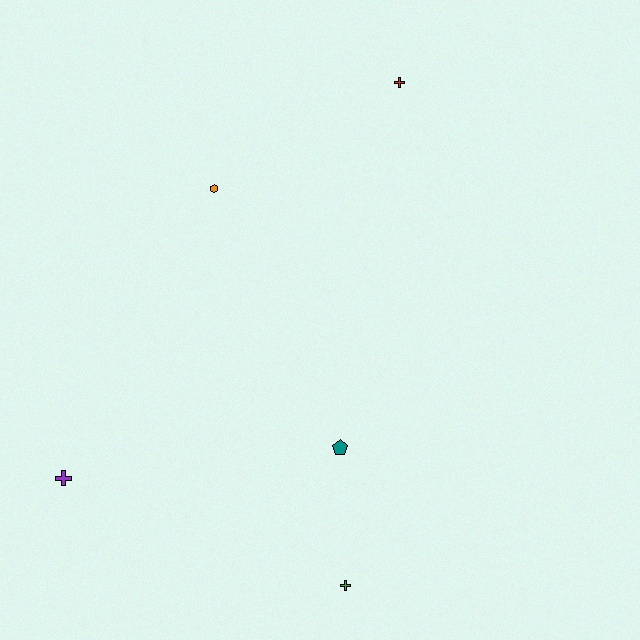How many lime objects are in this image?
There are no lime objects.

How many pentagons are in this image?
There is 1 pentagon.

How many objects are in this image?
There are 5 objects.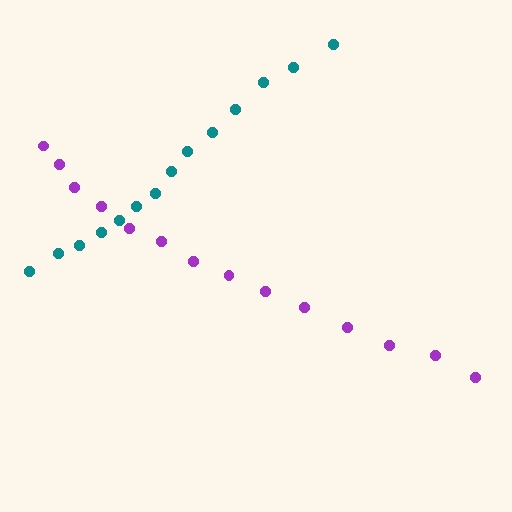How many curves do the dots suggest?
There are 2 distinct paths.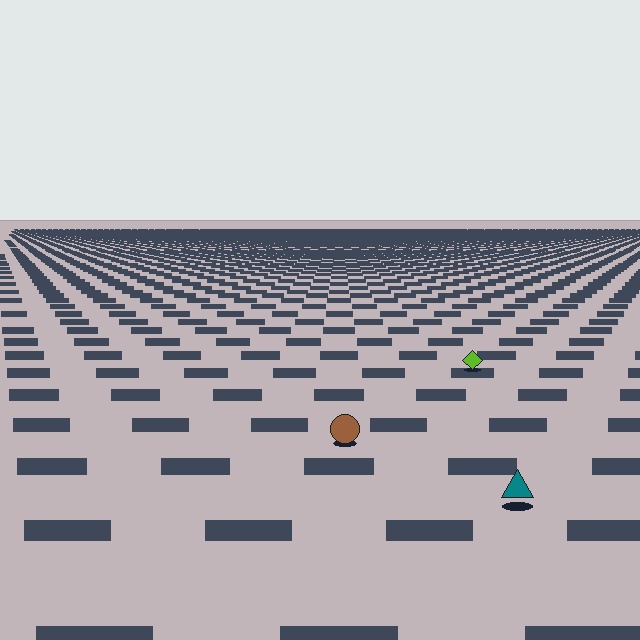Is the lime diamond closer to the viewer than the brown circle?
No. The brown circle is closer — you can tell from the texture gradient: the ground texture is coarser near it.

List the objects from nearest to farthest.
From nearest to farthest: the teal triangle, the brown circle, the lime diamond.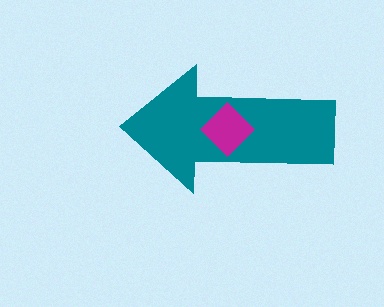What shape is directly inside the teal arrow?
The magenta diamond.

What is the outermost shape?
The teal arrow.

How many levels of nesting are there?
2.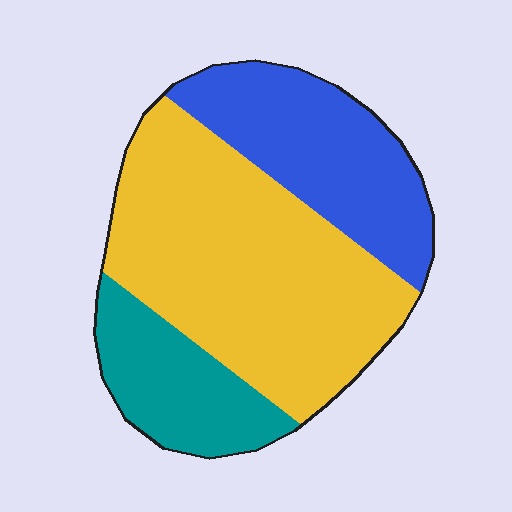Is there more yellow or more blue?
Yellow.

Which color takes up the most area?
Yellow, at roughly 55%.